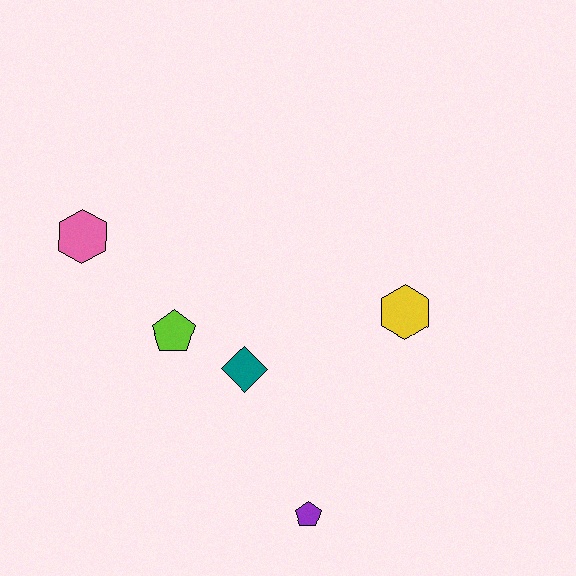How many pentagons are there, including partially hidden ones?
There are 2 pentagons.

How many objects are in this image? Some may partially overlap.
There are 5 objects.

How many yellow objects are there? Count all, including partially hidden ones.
There is 1 yellow object.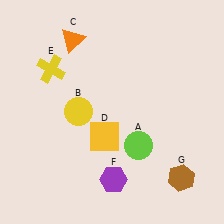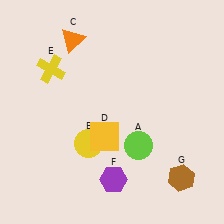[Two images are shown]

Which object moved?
The yellow circle (B) moved down.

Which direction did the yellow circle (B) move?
The yellow circle (B) moved down.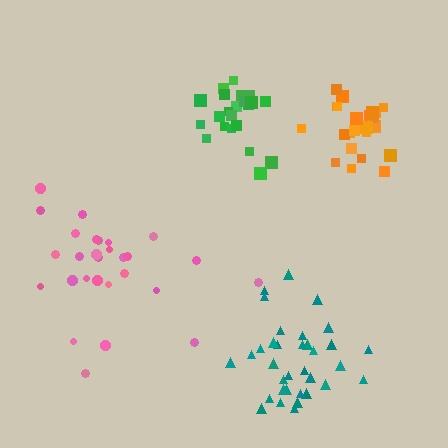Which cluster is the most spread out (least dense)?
Pink.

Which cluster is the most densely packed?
Orange.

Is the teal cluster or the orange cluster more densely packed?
Orange.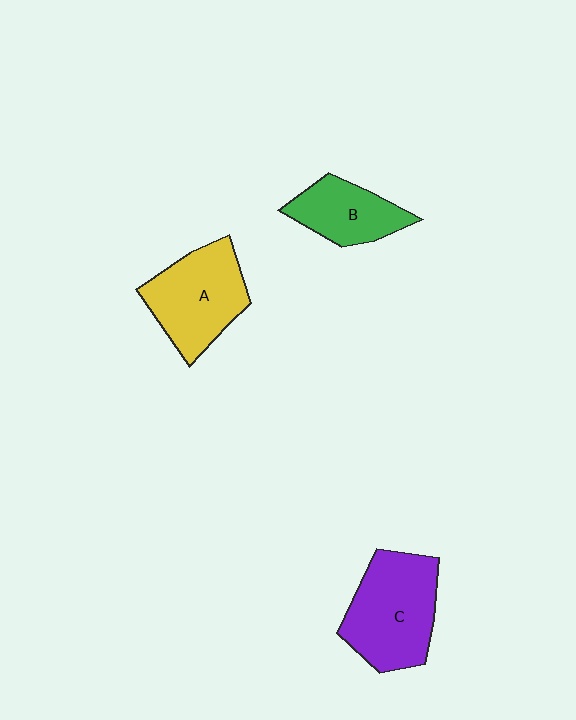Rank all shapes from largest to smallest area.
From largest to smallest: C (purple), A (yellow), B (green).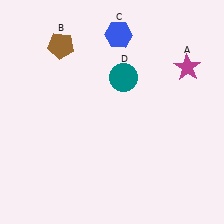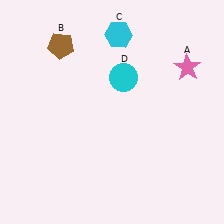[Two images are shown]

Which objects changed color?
A changed from magenta to pink. C changed from blue to cyan. D changed from teal to cyan.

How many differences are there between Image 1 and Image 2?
There are 3 differences between the two images.